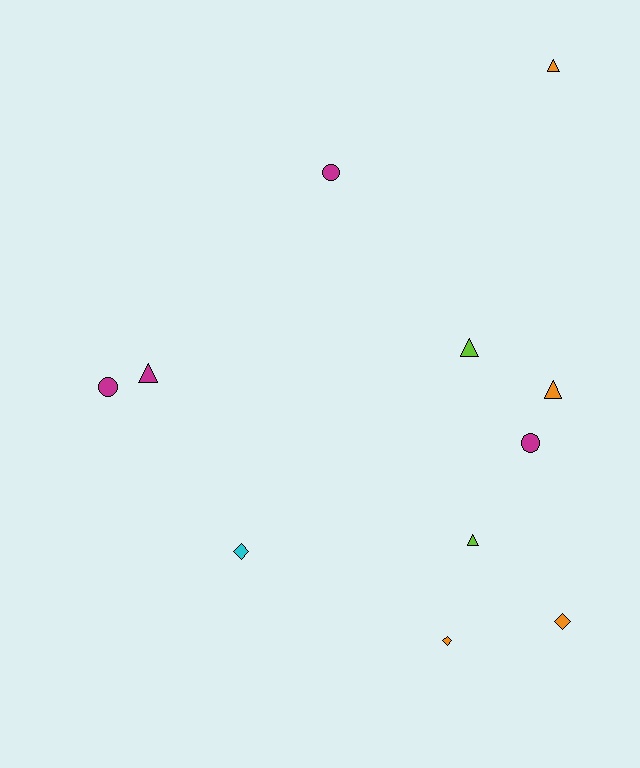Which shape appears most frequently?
Triangle, with 5 objects.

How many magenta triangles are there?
There is 1 magenta triangle.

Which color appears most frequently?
Orange, with 4 objects.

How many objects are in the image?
There are 11 objects.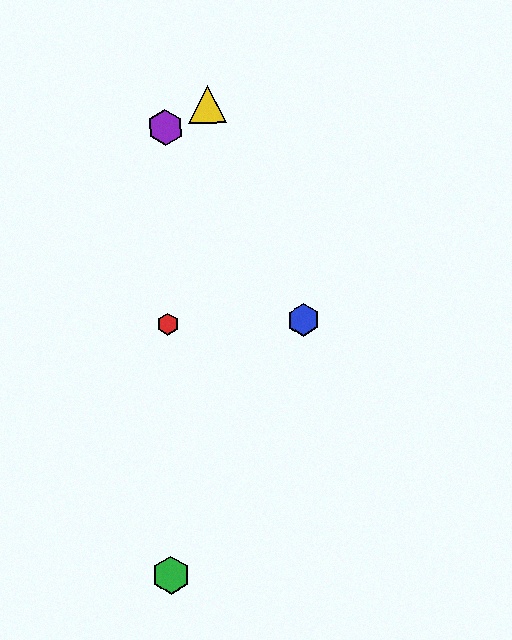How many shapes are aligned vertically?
3 shapes (the red hexagon, the green hexagon, the purple hexagon) are aligned vertically.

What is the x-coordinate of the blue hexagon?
The blue hexagon is at x≈303.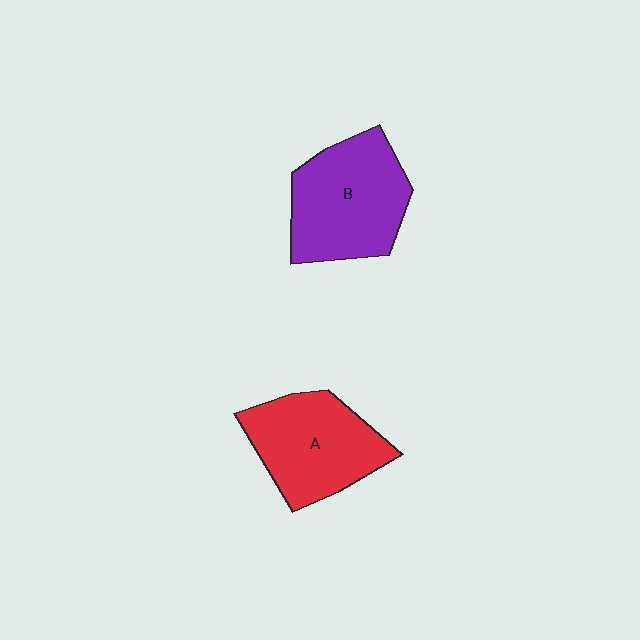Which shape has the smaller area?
Shape A (red).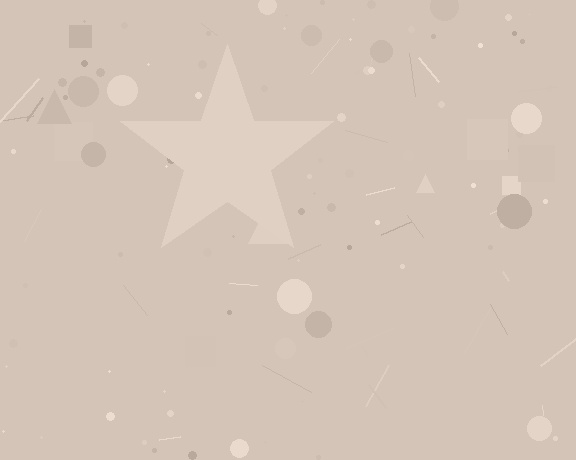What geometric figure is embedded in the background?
A star is embedded in the background.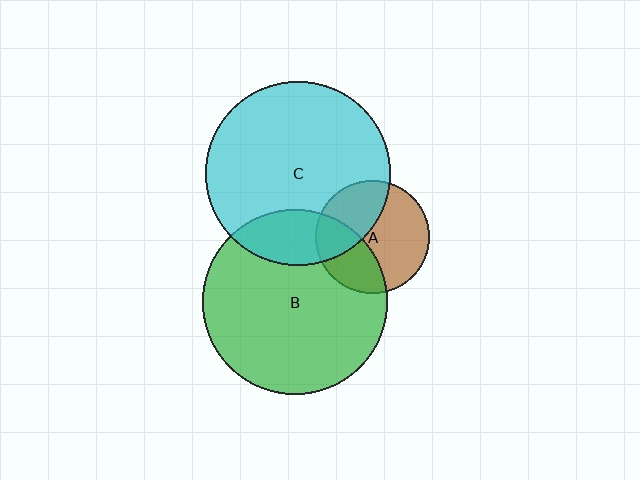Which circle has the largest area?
Circle B (green).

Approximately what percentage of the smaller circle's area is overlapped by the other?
Approximately 40%.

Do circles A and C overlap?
Yes.